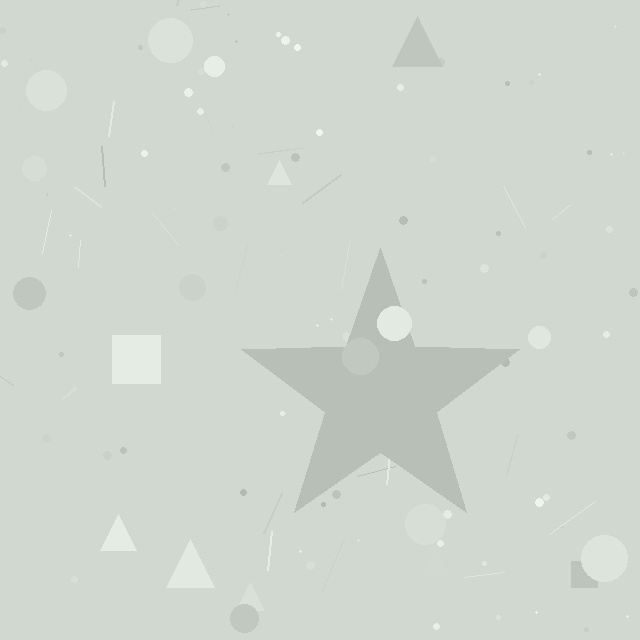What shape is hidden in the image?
A star is hidden in the image.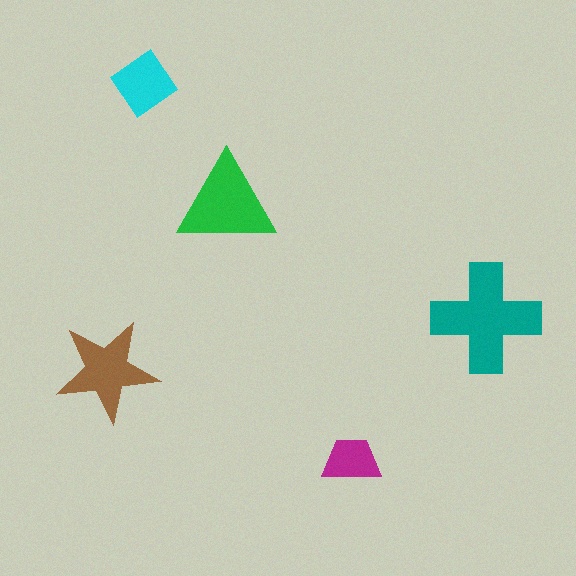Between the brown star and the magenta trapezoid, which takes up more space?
The brown star.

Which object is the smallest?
The magenta trapezoid.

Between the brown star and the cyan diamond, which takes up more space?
The brown star.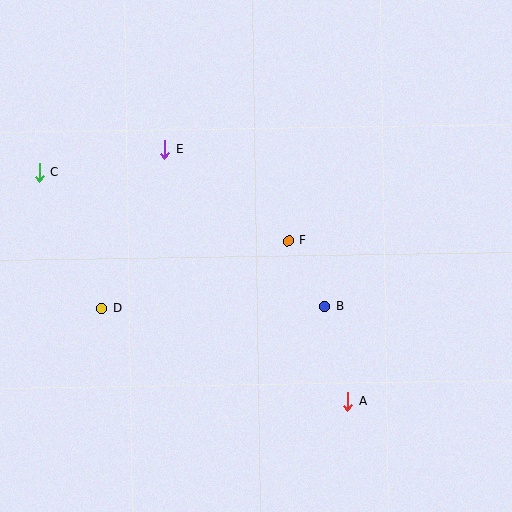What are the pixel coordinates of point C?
Point C is at (39, 173).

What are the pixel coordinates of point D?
Point D is at (102, 309).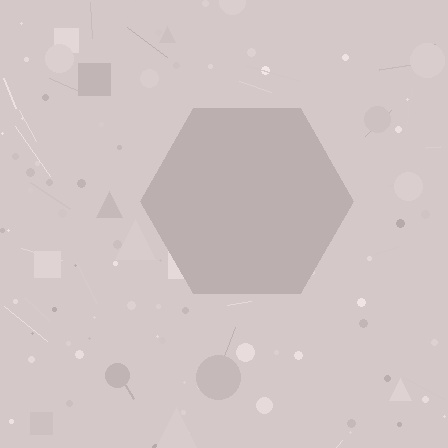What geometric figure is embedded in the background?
A hexagon is embedded in the background.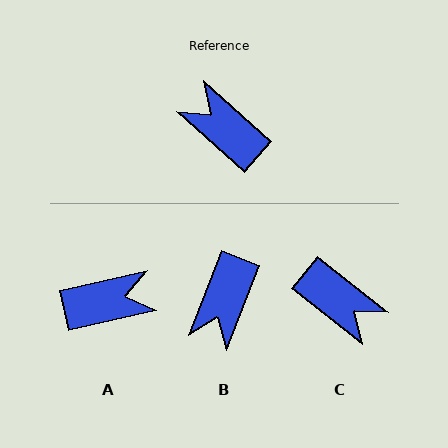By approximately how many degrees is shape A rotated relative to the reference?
Approximately 125 degrees clockwise.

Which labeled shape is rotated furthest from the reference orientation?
C, about 176 degrees away.